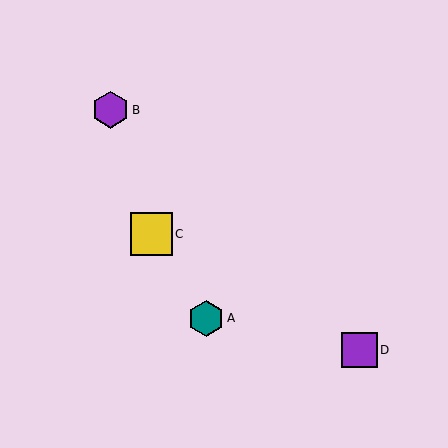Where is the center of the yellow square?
The center of the yellow square is at (151, 234).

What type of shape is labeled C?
Shape C is a yellow square.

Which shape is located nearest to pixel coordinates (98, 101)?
The purple hexagon (labeled B) at (111, 110) is nearest to that location.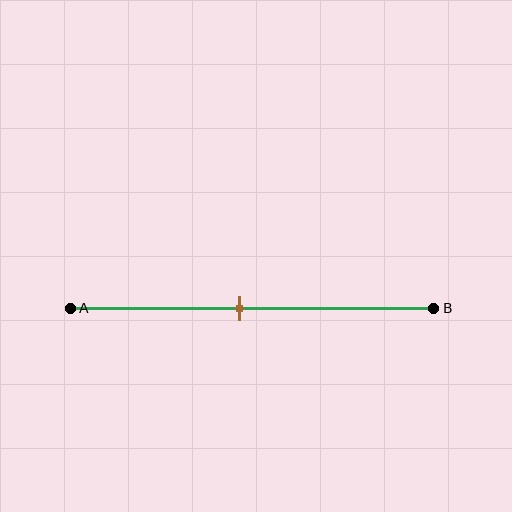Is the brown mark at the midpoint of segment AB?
No, the mark is at about 45% from A, not at the 50% midpoint.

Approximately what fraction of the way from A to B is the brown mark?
The brown mark is approximately 45% of the way from A to B.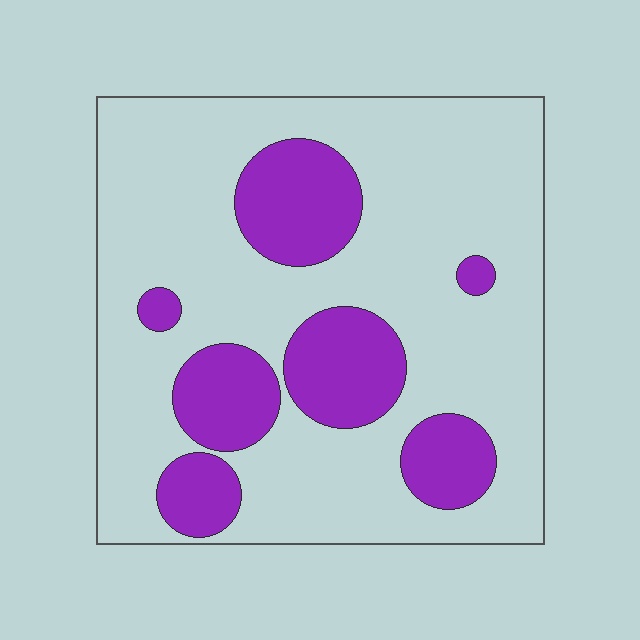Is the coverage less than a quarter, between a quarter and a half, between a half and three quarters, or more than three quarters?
Less than a quarter.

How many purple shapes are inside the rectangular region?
7.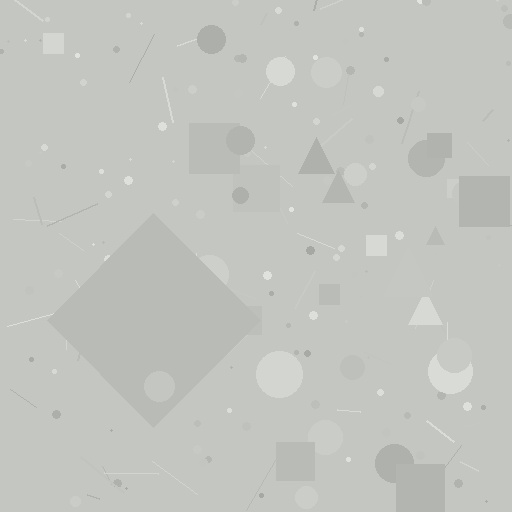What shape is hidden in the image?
A diamond is hidden in the image.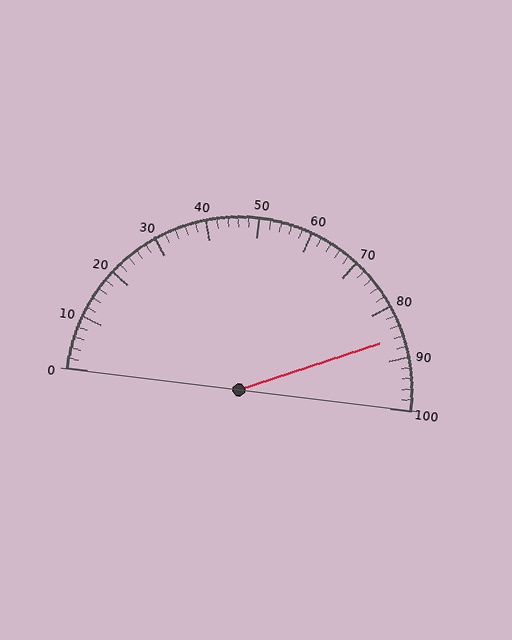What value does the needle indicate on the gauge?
The needle indicates approximately 86.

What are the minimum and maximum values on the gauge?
The gauge ranges from 0 to 100.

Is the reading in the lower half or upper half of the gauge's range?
The reading is in the upper half of the range (0 to 100).